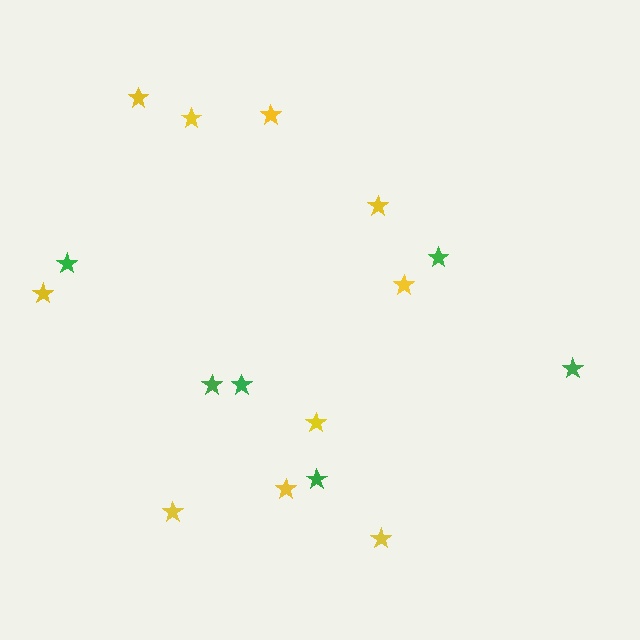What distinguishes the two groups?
There are 2 groups: one group of green stars (6) and one group of yellow stars (10).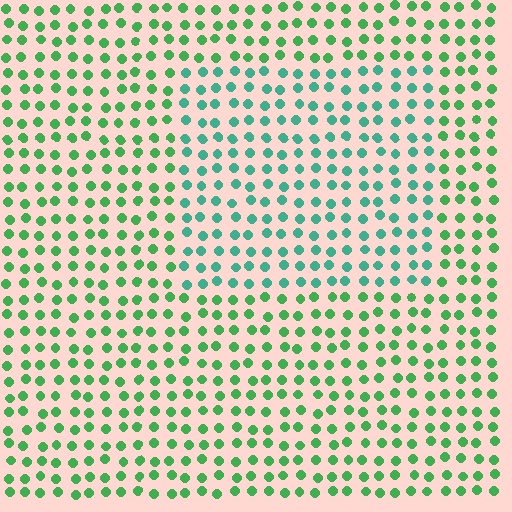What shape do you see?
I see a rectangle.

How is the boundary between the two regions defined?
The boundary is defined purely by a slight shift in hue (about 33 degrees). Spacing, size, and orientation are identical on both sides.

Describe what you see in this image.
The image is filled with small green elements in a uniform arrangement. A rectangle-shaped region is visible where the elements are tinted to a slightly different hue, forming a subtle color boundary.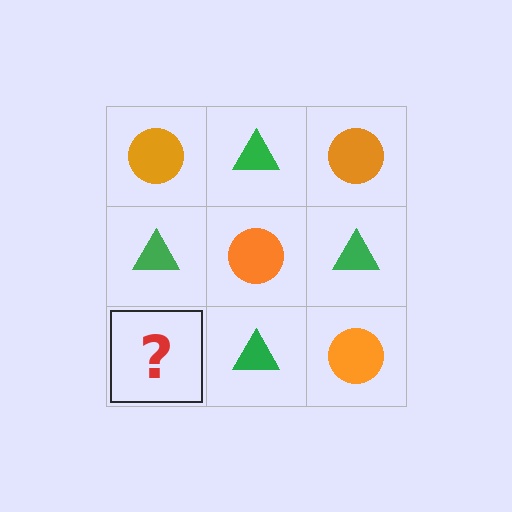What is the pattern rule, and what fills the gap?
The rule is that it alternates orange circle and green triangle in a checkerboard pattern. The gap should be filled with an orange circle.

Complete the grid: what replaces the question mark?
The question mark should be replaced with an orange circle.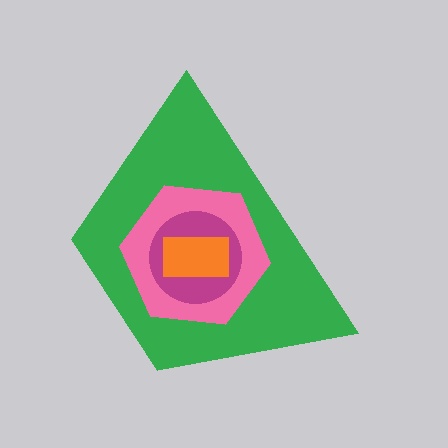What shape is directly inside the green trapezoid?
The pink hexagon.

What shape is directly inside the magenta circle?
The orange rectangle.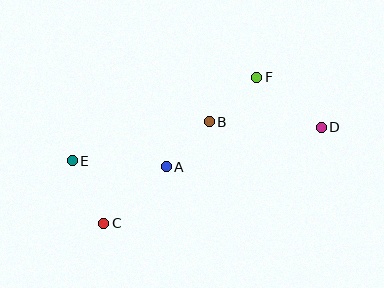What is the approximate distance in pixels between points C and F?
The distance between C and F is approximately 211 pixels.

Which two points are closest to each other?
Points A and B are closest to each other.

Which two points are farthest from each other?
Points D and E are farthest from each other.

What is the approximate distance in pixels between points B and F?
The distance between B and F is approximately 65 pixels.